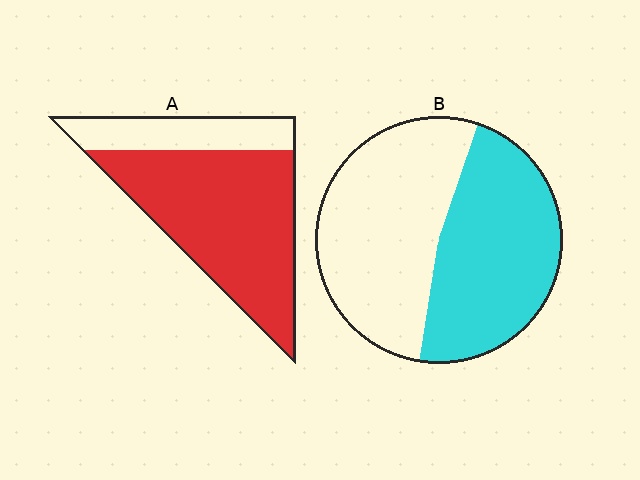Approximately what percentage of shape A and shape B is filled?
A is approximately 75% and B is approximately 50%.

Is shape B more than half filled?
Roughly half.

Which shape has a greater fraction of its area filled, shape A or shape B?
Shape A.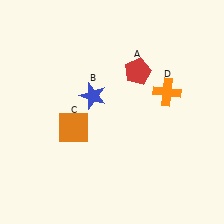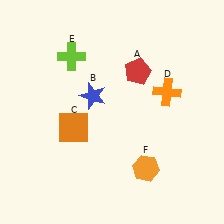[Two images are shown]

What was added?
A lime cross (E), an orange hexagon (F) were added in Image 2.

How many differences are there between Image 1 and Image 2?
There are 2 differences between the two images.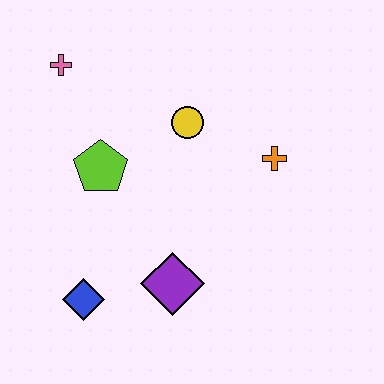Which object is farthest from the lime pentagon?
The orange cross is farthest from the lime pentagon.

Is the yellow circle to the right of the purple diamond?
Yes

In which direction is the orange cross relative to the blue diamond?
The orange cross is to the right of the blue diamond.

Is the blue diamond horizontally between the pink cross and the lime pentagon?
Yes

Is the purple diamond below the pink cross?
Yes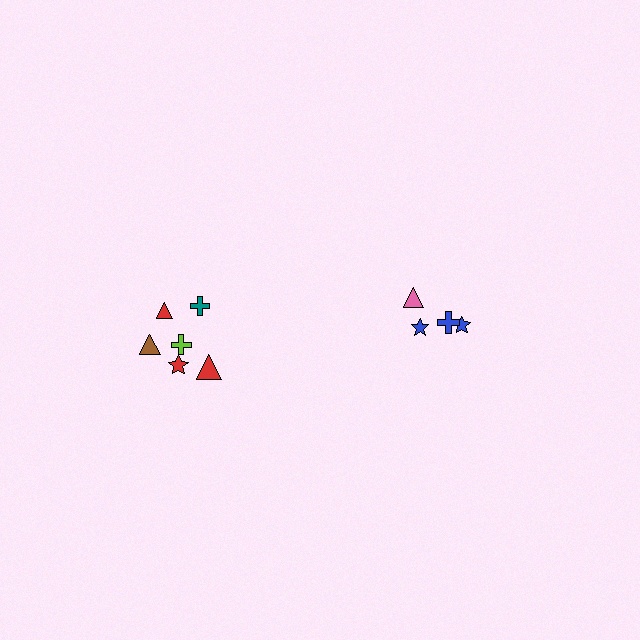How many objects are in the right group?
There are 4 objects.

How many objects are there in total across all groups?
There are 10 objects.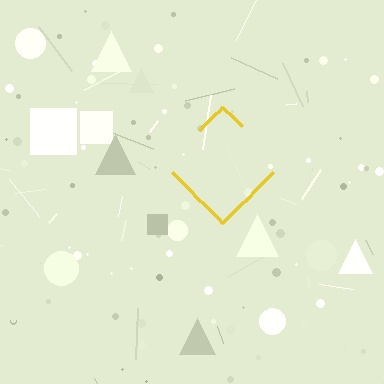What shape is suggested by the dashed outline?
The dashed outline suggests a diamond.